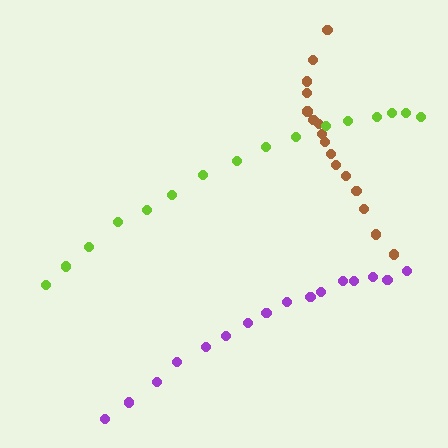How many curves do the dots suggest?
There are 3 distinct paths.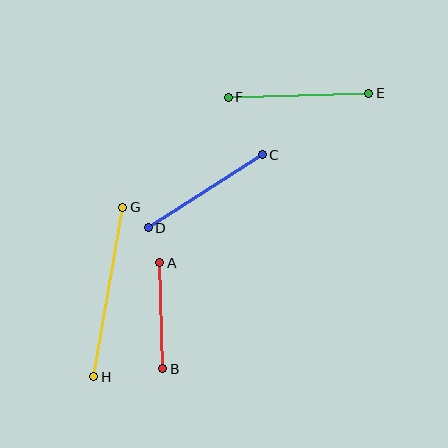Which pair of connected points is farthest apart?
Points G and H are farthest apart.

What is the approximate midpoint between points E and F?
The midpoint is at approximately (299, 95) pixels.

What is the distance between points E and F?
The distance is approximately 140 pixels.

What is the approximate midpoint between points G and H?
The midpoint is at approximately (108, 292) pixels.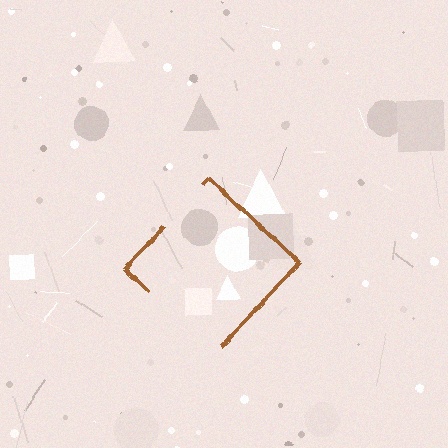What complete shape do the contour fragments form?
The contour fragments form a diamond.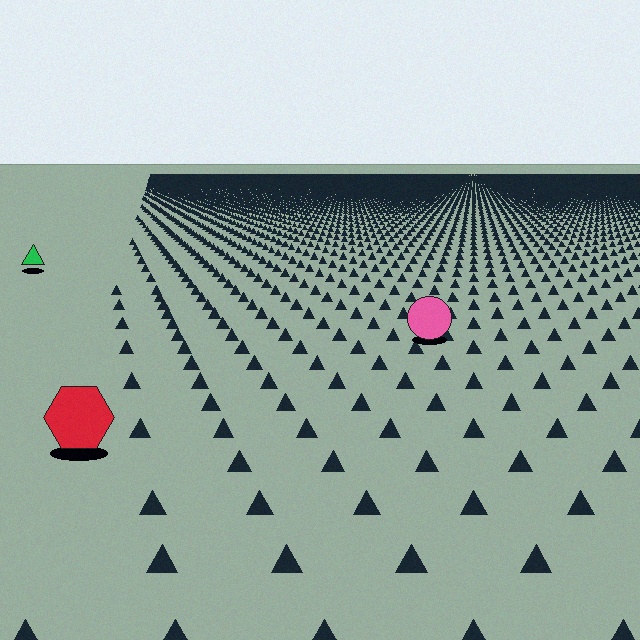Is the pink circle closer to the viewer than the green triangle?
Yes. The pink circle is closer — you can tell from the texture gradient: the ground texture is coarser near it.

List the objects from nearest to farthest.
From nearest to farthest: the red hexagon, the pink circle, the green triangle.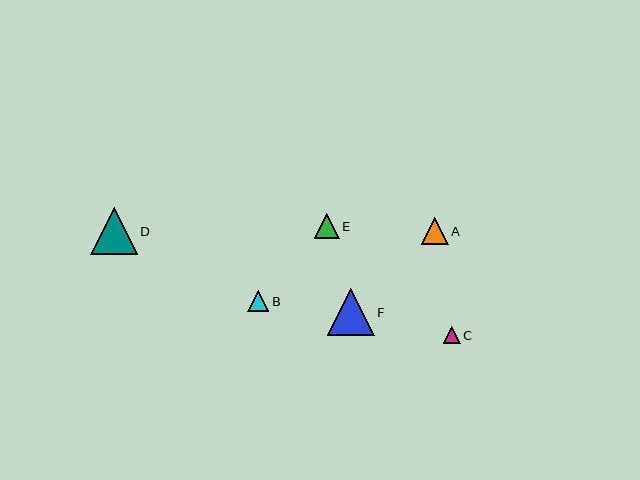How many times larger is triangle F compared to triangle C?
Triangle F is approximately 2.8 times the size of triangle C.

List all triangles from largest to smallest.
From largest to smallest: F, D, A, E, B, C.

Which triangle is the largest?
Triangle F is the largest with a size of approximately 47 pixels.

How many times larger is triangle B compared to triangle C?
Triangle B is approximately 1.3 times the size of triangle C.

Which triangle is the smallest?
Triangle C is the smallest with a size of approximately 17 pixels.